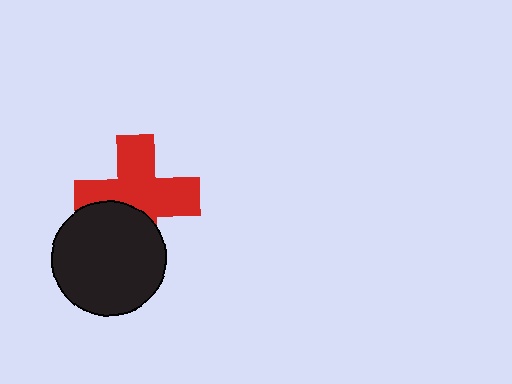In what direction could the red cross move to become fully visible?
The red cross could move up. That would shift it out from behind the black circle entirely.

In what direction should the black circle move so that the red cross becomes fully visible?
The black circle should move down. That is the shortest direction to clear the overlap and leave the red cross fully visible.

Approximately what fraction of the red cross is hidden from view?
Roughly 32% of the red cross is hidden behind the black circle.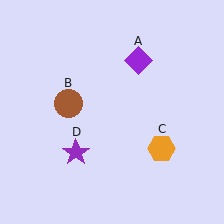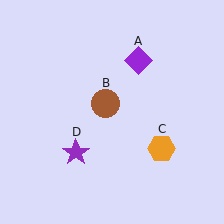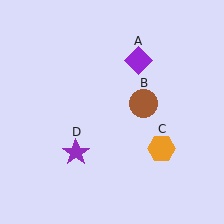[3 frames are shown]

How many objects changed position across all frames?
1 object changed position: brown circle (object B).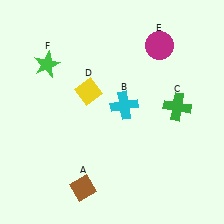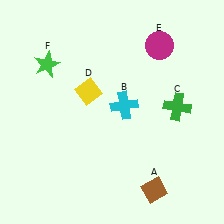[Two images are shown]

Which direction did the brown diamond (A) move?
The brown diamond (A) moved right.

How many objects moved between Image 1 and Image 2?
1 object moved between the two images.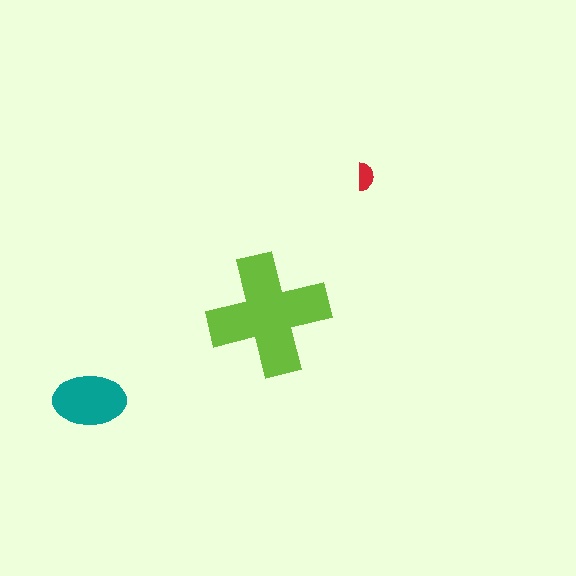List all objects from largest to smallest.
The lime cross, the teal ellipse, the red semicircle.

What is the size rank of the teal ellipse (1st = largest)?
2nd.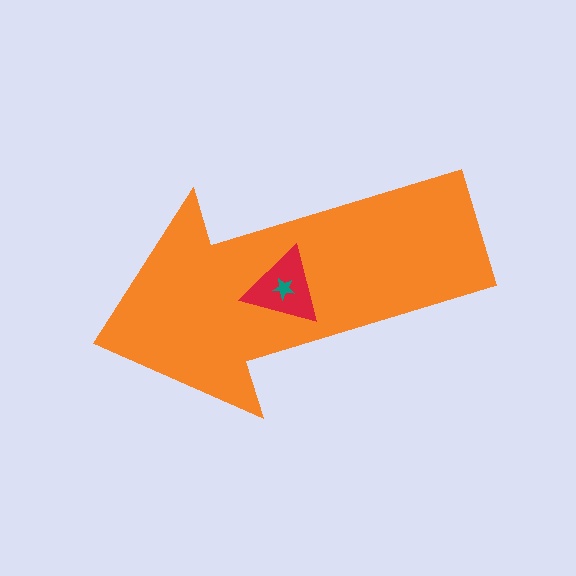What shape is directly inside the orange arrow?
The red triangle.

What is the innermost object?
The teal star.